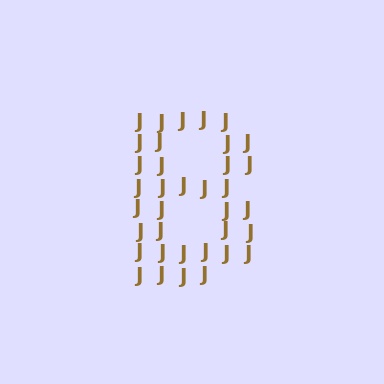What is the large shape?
The large shape is the letter B.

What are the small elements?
The small elements are letter J's.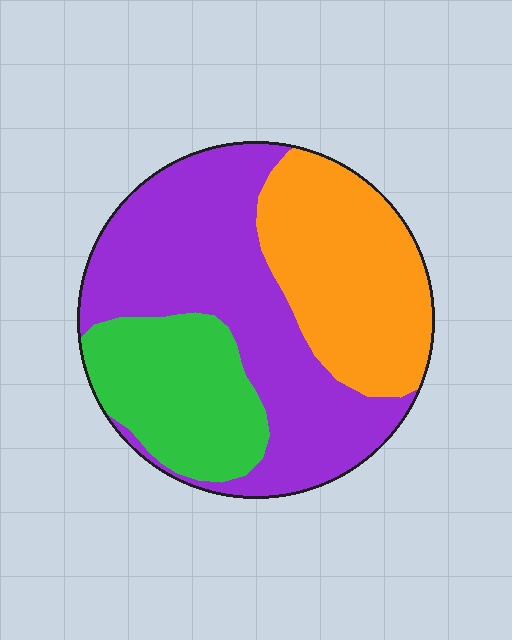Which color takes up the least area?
Green, at roughly 25%.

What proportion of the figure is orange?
Orange takes up about one third (1/3) of the figure.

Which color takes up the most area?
Purple, at roughly 45%.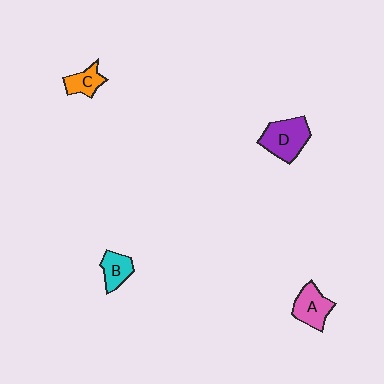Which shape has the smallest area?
Shape C (orange).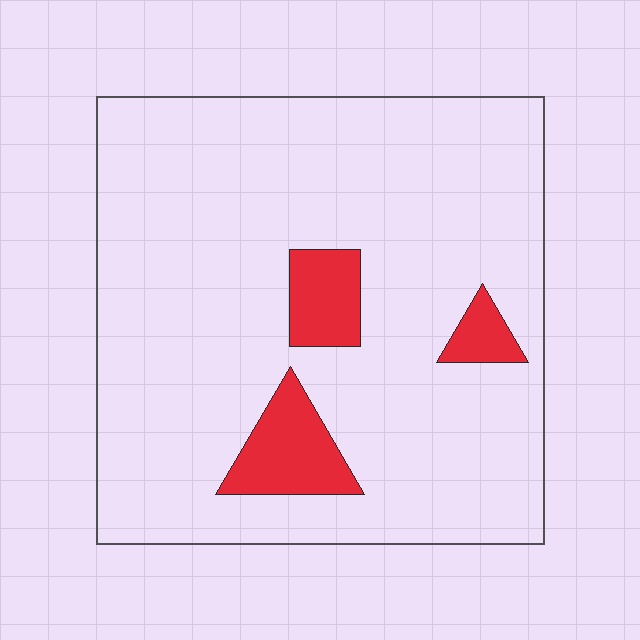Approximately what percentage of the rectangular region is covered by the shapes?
Approximately 10%.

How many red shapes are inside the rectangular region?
3.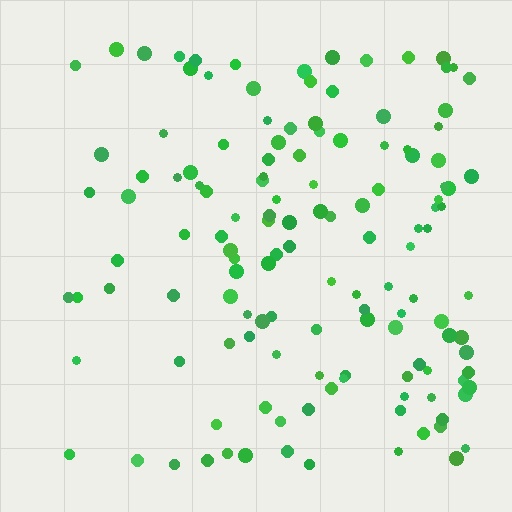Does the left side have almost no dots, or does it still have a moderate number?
Still a moderate number, just noticeably fewer than the right.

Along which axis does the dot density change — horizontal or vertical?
Horizontal.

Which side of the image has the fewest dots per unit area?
The left.